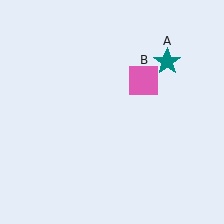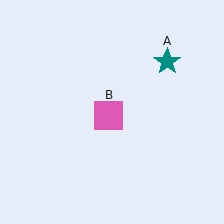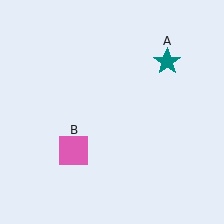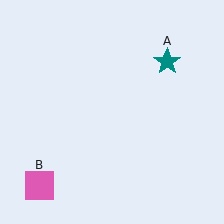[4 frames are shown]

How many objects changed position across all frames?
1 object changed position: pink square (object B).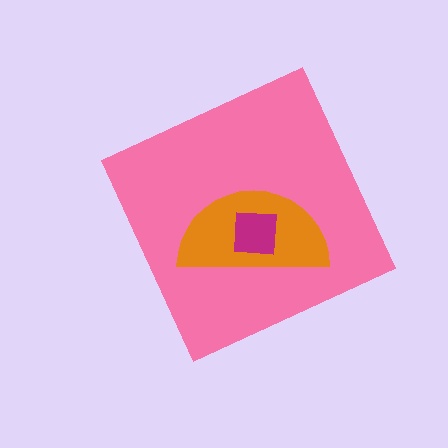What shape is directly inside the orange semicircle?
The magenta square.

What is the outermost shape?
The pink diamond.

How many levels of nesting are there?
3.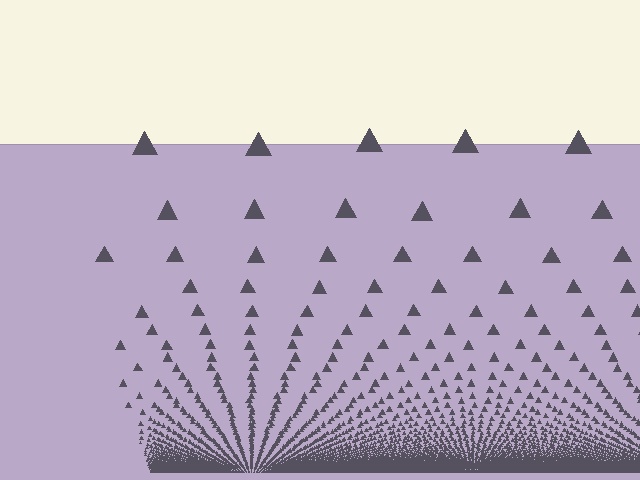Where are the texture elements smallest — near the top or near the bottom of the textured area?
Near the bottom.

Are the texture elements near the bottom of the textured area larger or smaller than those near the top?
Smaller. The gradient is inverted — elements near the bottom are smaller and denser.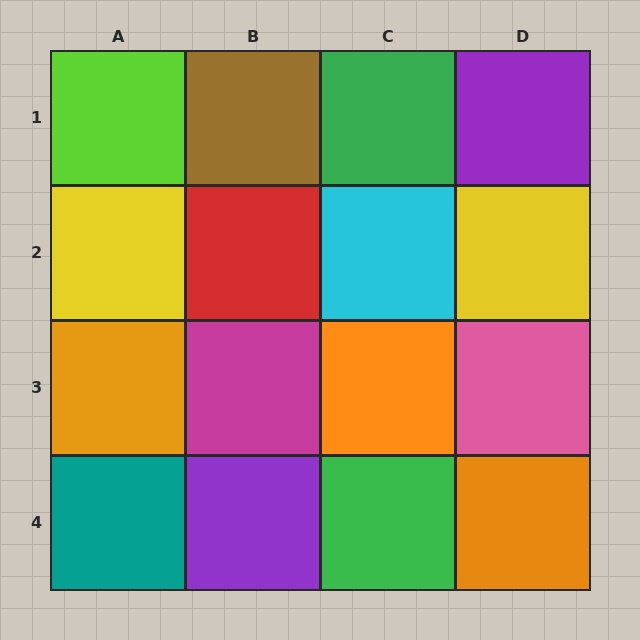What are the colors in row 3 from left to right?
Orange, magenta, orange, pink.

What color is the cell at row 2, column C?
Cyan.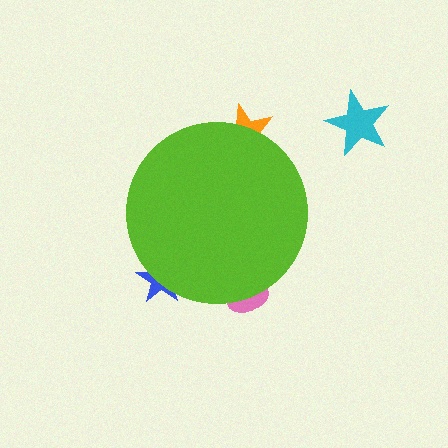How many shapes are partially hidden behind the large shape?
3 shapes are partially hidden.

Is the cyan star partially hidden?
No, the cyan star is fully visible.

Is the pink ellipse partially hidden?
Yes, the pink ellipse is partially hidden behind the lime circle.